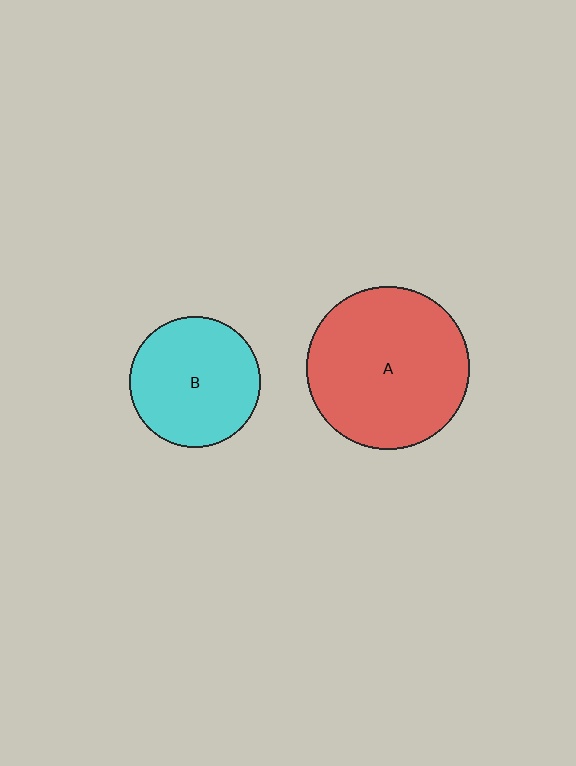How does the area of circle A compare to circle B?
Approximately 1.5 times.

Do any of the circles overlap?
No, none of the circles overlap.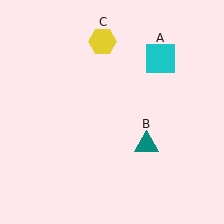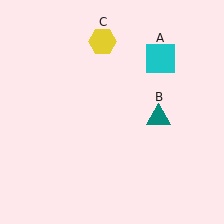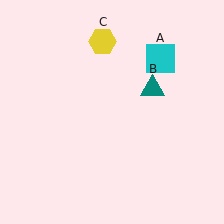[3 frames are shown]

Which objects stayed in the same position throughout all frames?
Cyan square (object A) and yellow hexagon (object C) remained stationary.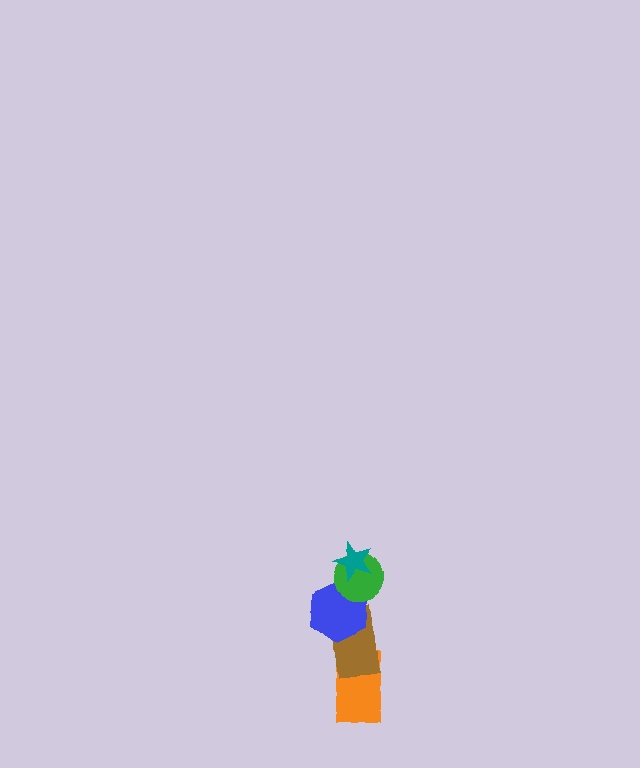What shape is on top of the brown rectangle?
The blue hexagon is on top of the brown rectangle.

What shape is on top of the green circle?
The teal star is on top of the green circle.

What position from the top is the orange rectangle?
The orange rectangle is 5th from the top.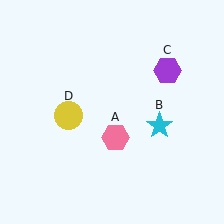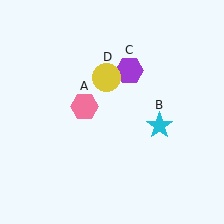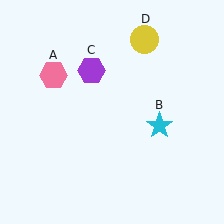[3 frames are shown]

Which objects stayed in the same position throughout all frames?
Cyan star (object B) remained stationary.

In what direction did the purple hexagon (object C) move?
The purple hexagon (object C) moved left.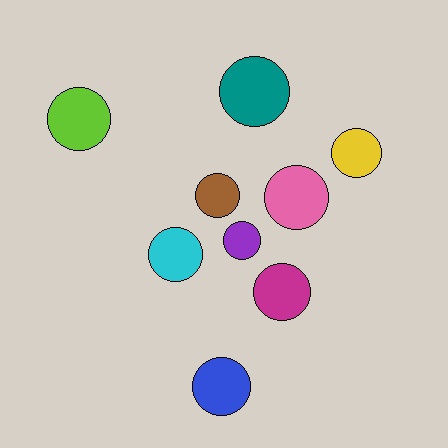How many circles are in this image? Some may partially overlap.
There are 9 circles.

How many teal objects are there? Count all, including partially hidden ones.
There is 1 teal object.